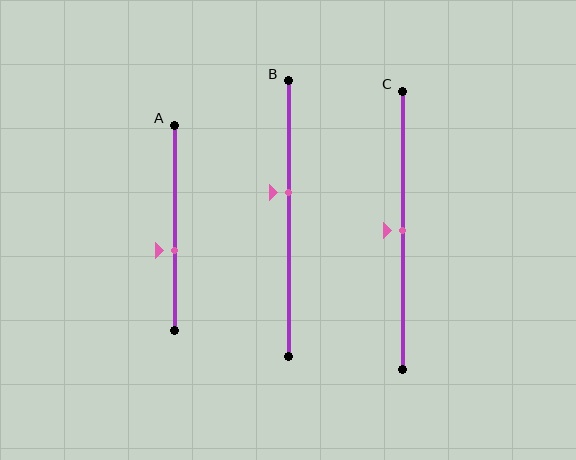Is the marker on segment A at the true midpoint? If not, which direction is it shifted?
No, the marker on segment A is shifted downward by about 11% of the segment length.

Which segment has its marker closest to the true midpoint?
Segment C has its marker closest to the true midpoint.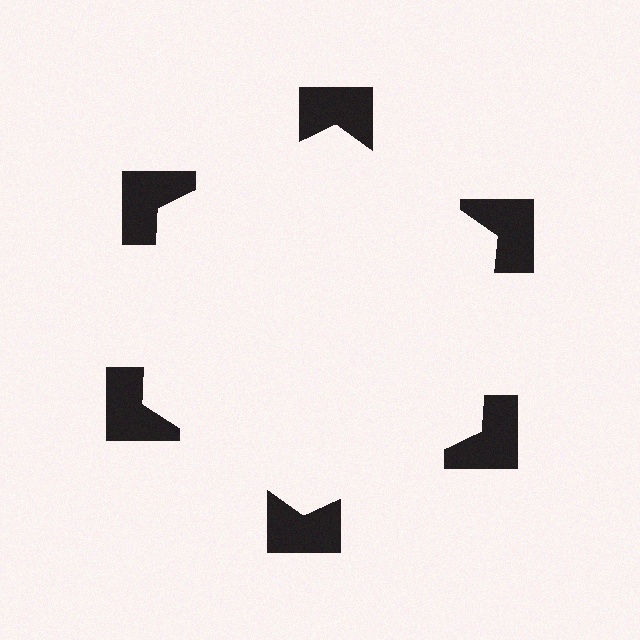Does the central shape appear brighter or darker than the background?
It typically appears slightly brighter than the background, even though no actual brightness change is drawn.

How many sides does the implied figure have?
6 sides.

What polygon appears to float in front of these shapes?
An illusory hexagon — its edges are inferred from the aligned wedge cuts in the notched squares, not physically drawn.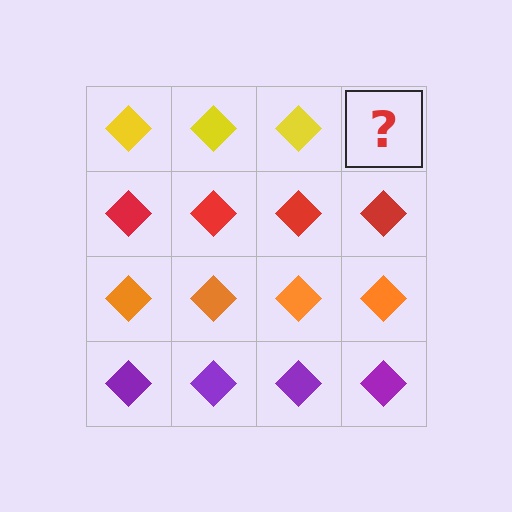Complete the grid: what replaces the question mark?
The question mark should be replaced with a yellow diamond.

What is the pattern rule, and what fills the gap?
The rule is that each row has a consistent color. The gap should be filled with a yellow diamond.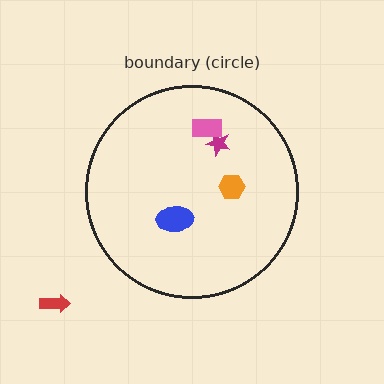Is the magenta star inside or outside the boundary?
Inside.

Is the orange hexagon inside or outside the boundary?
Inside.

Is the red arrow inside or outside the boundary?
Outside.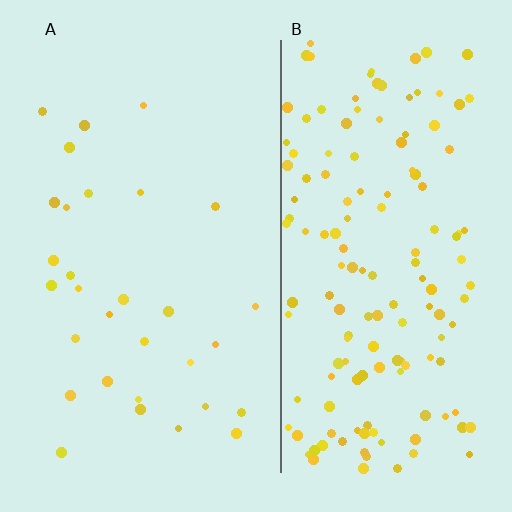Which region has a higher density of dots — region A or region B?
B (the right).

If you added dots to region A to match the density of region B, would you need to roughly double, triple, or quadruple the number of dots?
Approximately quadruple.